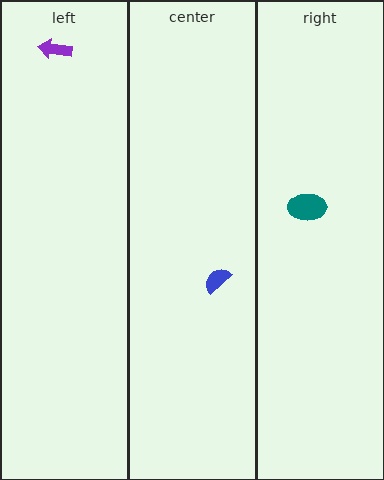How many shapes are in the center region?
1.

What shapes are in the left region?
The purple arrow.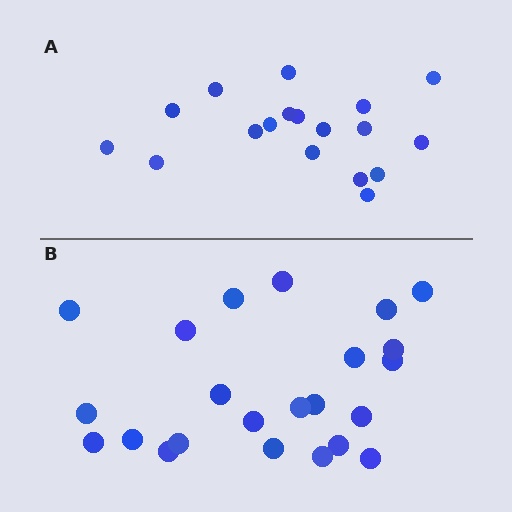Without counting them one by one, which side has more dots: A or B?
Region B (the bottom region) has more dots.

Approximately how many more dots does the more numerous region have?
Region B has about 5 more dots than region A.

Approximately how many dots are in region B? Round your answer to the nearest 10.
About 20 dots. (The exact count is 23, which rounds to 20.)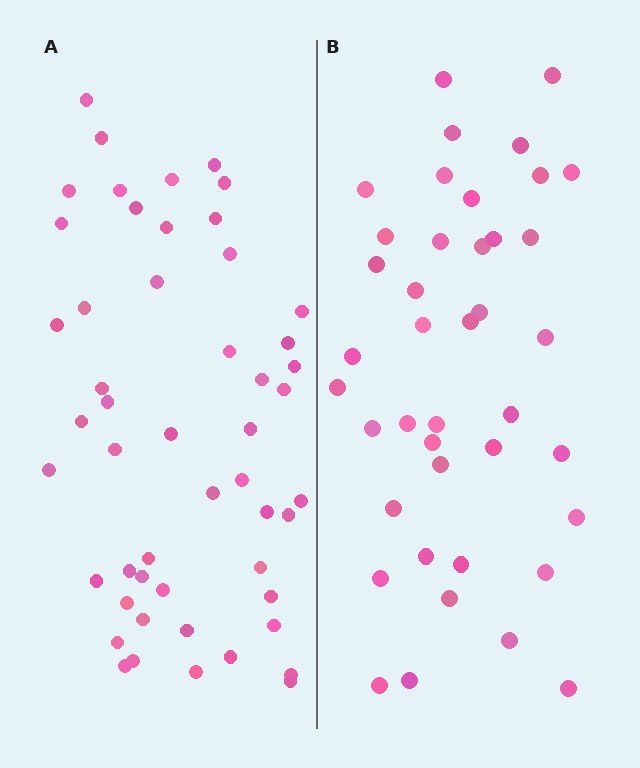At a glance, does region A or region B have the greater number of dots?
Region A (the left region) has more dots.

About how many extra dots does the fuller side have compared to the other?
Region A has roughly 10 or so more dots than region B.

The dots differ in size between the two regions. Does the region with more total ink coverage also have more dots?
No. Region B has more total ink coverage because its dots are larger, but region A actually contains more individual dots. Total area can be misleading — the number of items is what matters here.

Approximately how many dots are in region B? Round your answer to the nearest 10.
About 40 dots. (The exact count is 41, which rounds to 40.)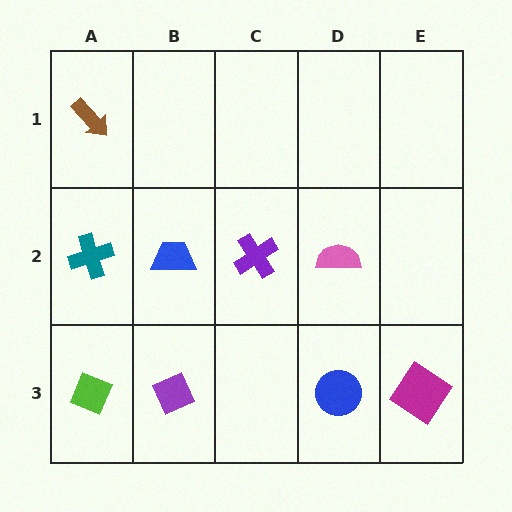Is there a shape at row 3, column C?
No, that cell is empty.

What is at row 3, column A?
A lime diamond.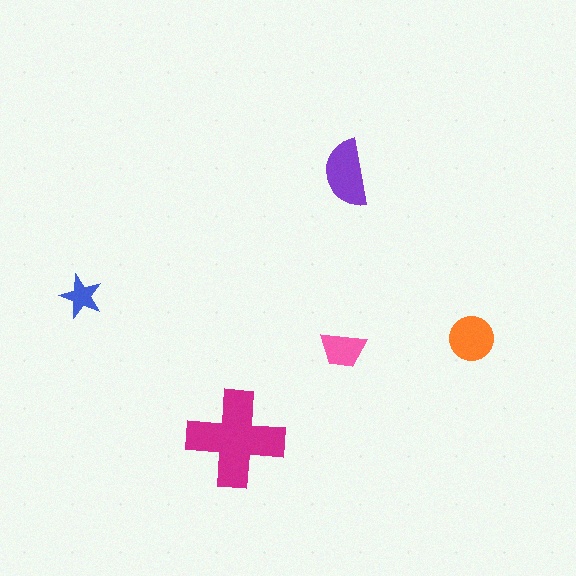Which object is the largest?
The magenta cross.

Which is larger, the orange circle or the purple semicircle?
The purple semicircle.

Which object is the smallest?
The blue star.